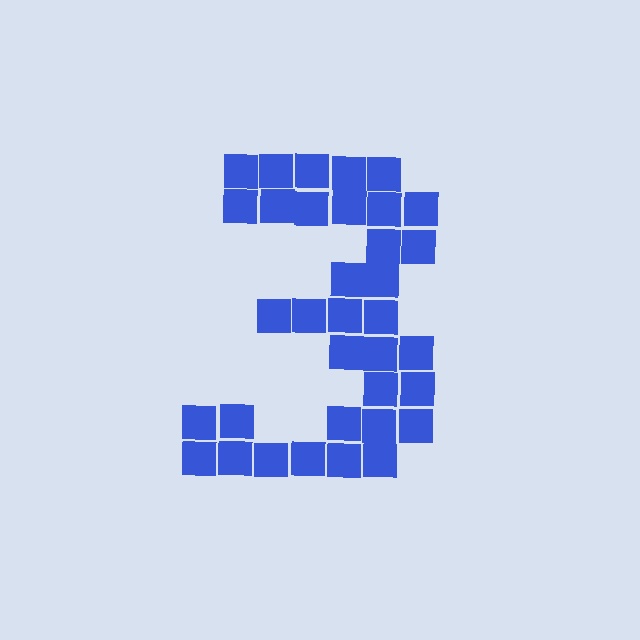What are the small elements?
The small elements are squares.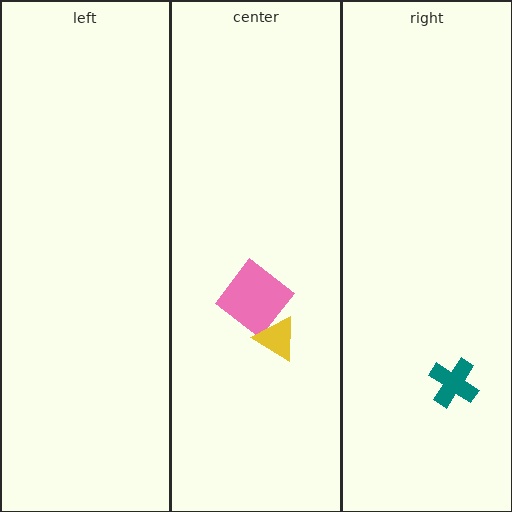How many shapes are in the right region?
1.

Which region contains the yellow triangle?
The center region.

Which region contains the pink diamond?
The center region.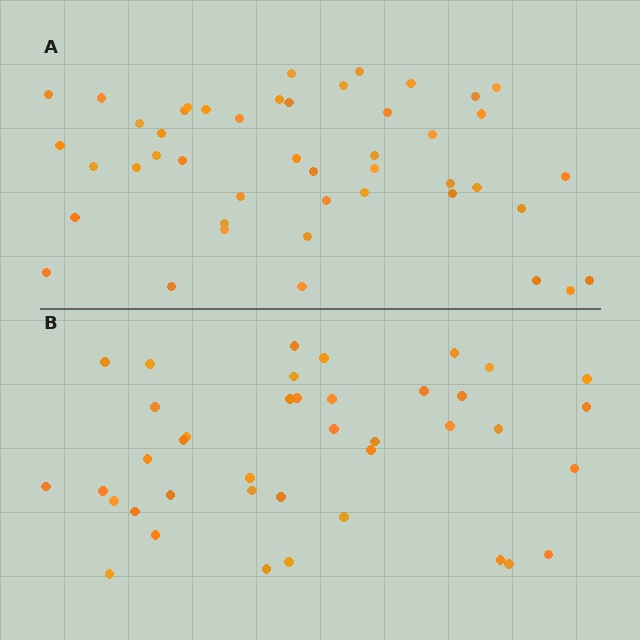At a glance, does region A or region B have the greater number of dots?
Region A (the top region) has more dots.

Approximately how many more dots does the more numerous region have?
Region A has about 6 more dots than region B.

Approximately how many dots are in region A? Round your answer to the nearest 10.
About 50 dots. (The exact count is 46, which rounds to 50.)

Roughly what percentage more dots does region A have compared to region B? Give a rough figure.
About 15% more.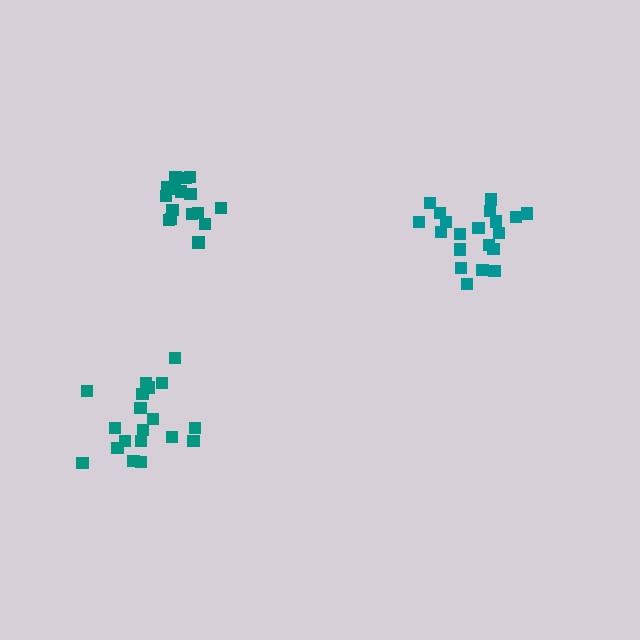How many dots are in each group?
Group 1: 20 dots, Group 2: 19 dots, Group 3: 16 dots (55 total).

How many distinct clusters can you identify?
There are 3 distinct clusters.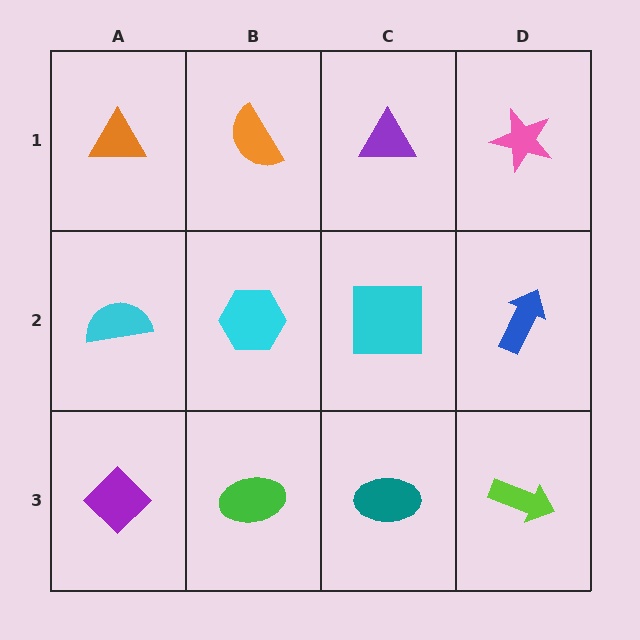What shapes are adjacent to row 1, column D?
A blue arrow (row 2, column D), a purple triangle (row 1, column C).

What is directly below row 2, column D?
A lime arrow.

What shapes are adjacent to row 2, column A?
An orange triangle (row 1, column A), a purple diamond (row 3, column A), a cyan hexagon (row 2, column B).